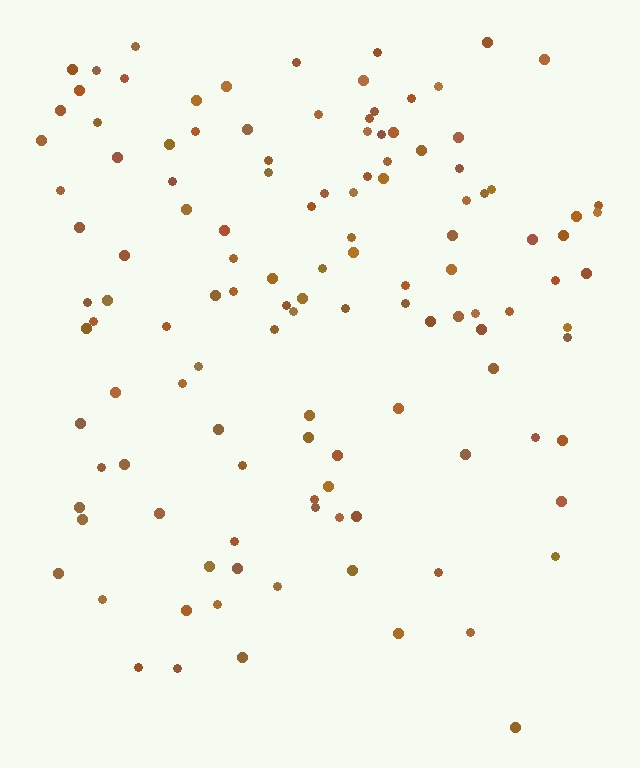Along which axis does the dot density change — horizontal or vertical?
Vertical.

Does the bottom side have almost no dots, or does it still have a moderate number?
Still a moderate number, just noticeably fewer than the top.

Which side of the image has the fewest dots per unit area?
The bottom.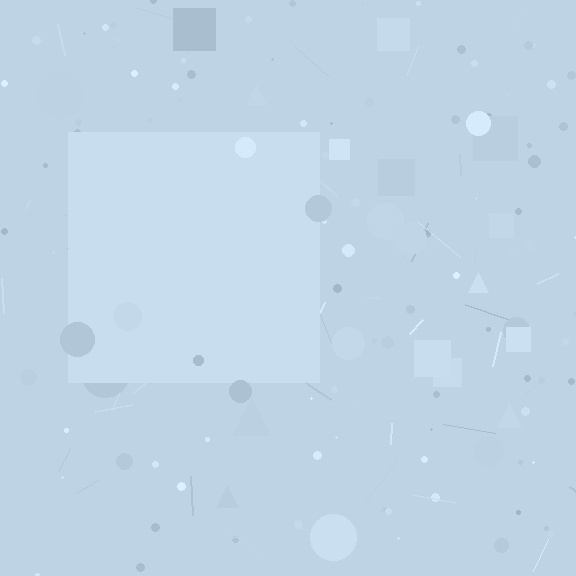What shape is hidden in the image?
A square is hidden in the image.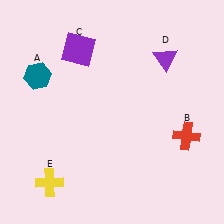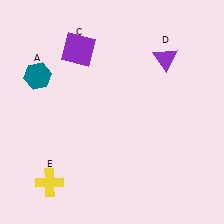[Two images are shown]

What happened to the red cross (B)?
The red cross (B) was removed in Image 2. It was in the bottom-right area of Image 1.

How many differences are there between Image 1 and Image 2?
There is 1 difference between the two images.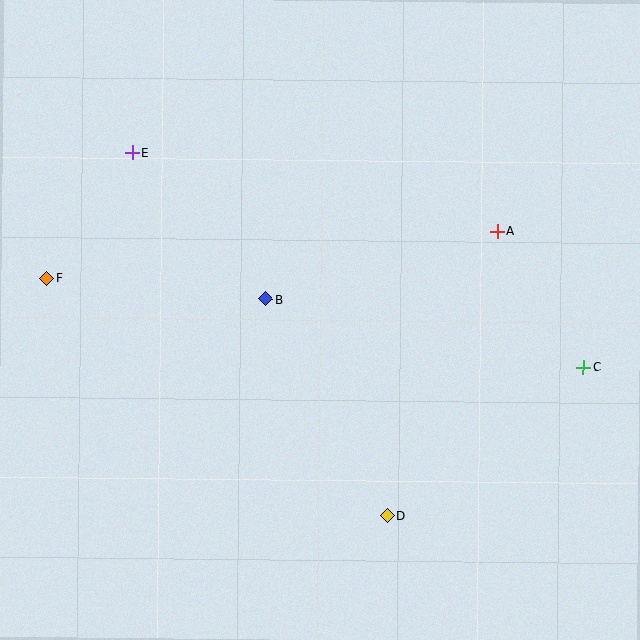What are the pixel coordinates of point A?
Point A is at (497, 231).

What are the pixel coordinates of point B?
Point B is at (266, 299).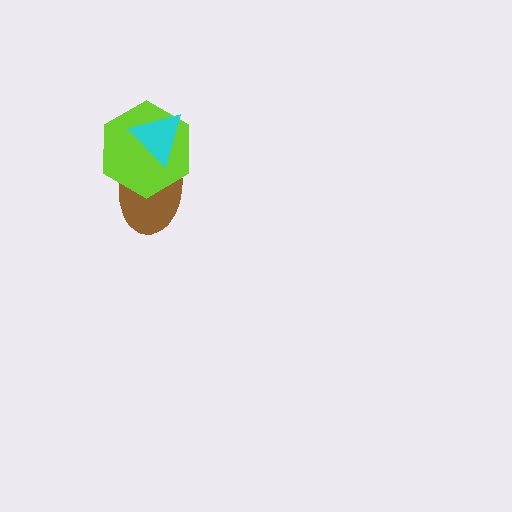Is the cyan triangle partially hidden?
No, no other shape covers it.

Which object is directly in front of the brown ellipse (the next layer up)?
The lime hexagon is directly in front of the brown ellipse.